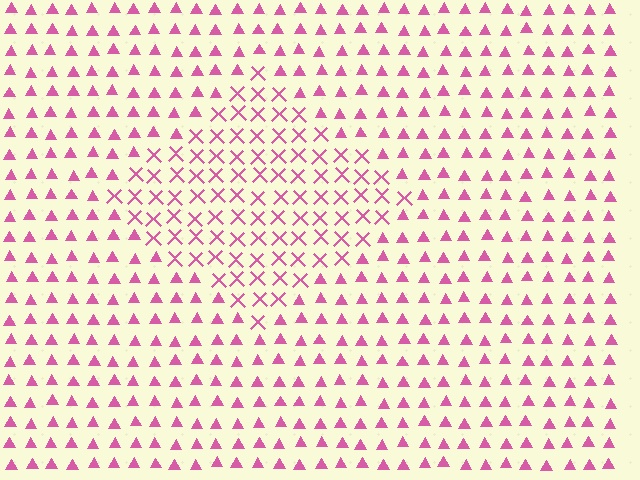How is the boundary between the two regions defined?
The boundary is defined by a change in element shape: X marks inside vs. triangles outside. All elements share the same color and spacing.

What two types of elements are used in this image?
The image uses X marks inside the diamond region and triangles outside it.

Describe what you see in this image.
The image is filled with small pink elements arranged in a uniform grid. A diamond-shaped region contains X marks, while the surrounding area contains triangles. The boundary is defined purely by the change in element shape.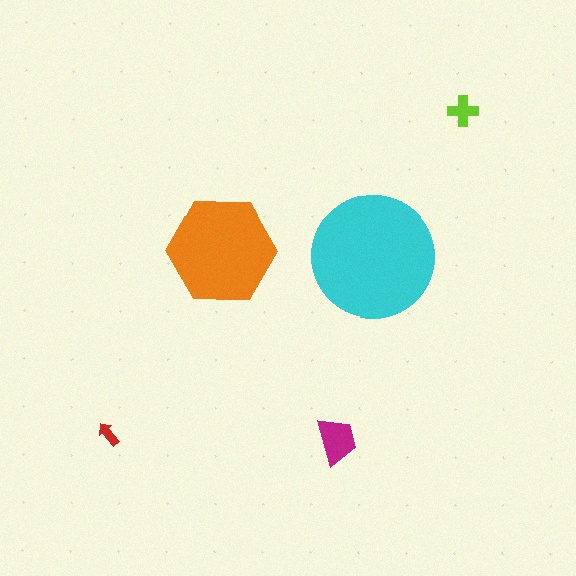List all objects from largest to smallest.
The cyan circle, the orange hexagon, the magenta trapezoid, the lime cross, the red arrow.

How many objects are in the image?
There are 5 objects in the image.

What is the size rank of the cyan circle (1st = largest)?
1st.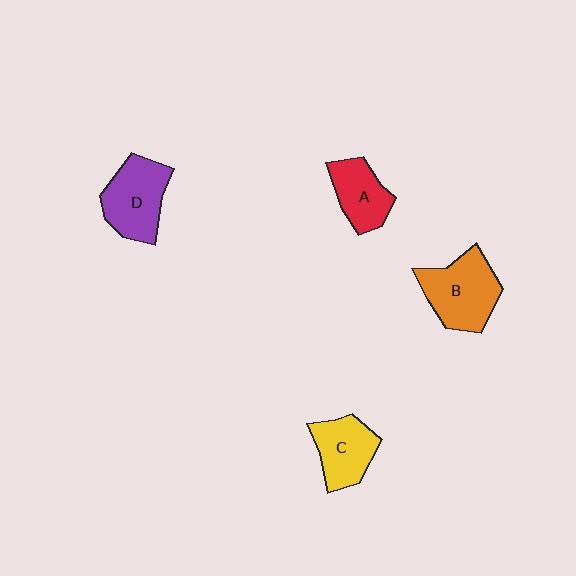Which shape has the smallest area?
Shape A (red).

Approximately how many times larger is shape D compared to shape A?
Approximately 1.3 times.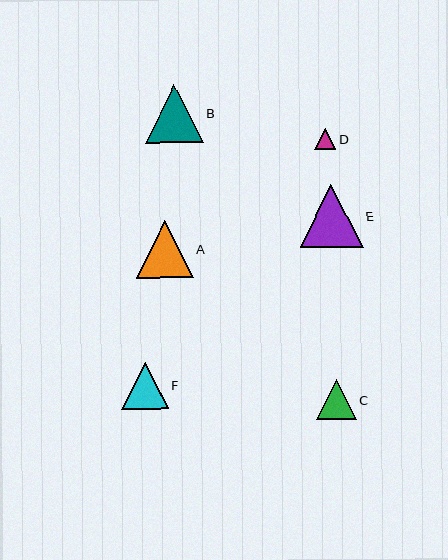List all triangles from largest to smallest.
From largest to smallest: E, B, A, F, C, D.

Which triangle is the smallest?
Triangle D is the smallest with a size of approximately 21 pixels.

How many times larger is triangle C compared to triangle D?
Triangle C is approximately 1.9 times the size of triangle D.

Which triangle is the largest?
Triangle E is the largest with a size of approximately 63 pixels.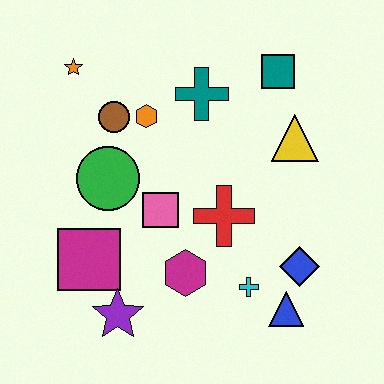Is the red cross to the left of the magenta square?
No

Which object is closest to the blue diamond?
The blue triangle is closest to the blue diamond.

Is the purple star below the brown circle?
Yes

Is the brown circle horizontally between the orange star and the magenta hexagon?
Yes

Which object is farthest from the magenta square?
The teal square is farthest from the magenta square.